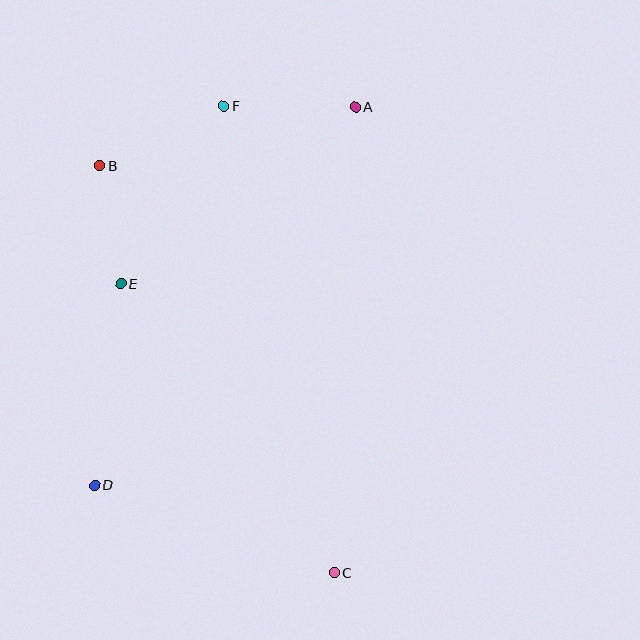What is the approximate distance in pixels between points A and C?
The distance between A and C is approximately 467 pixels.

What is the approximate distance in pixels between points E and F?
The distance between E and F is approximately 206 pixels.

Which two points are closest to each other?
Points B and E are closest to each other.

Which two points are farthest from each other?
Points C and F are farthest from each other.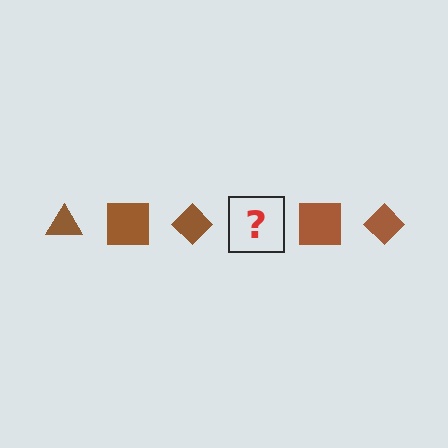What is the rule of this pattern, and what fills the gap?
The rule is that the pattern cycles through triangle, square, diamond shapes in brown. The gap should be filled with a brown triangle.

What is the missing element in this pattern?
The missing element is a brown triangle.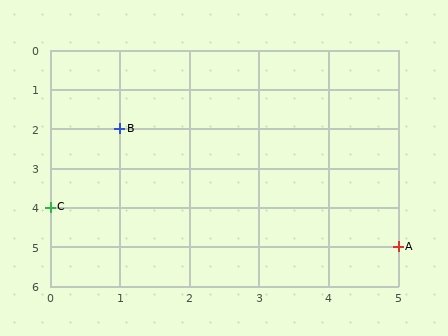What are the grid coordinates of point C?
Point C is at grid coordinates (0, 4).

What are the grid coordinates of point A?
Point A is at grid coordinates (5, 5).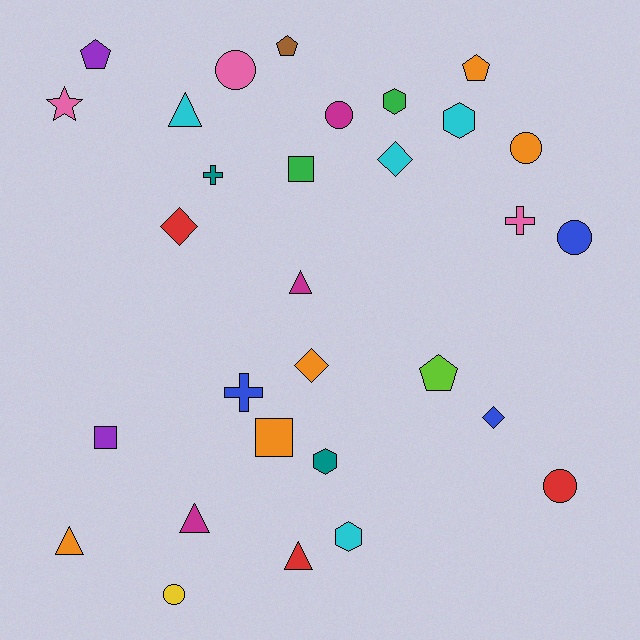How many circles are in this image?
There are 6 circles.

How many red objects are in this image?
There are 3 red objects.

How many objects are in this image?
There are 30 objects.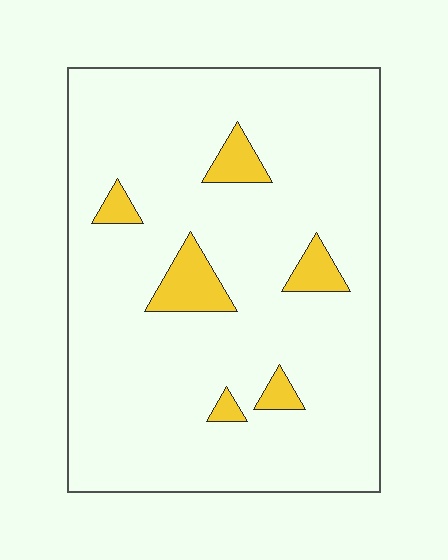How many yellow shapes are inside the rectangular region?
6.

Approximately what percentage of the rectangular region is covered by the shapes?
Approximately 10%.